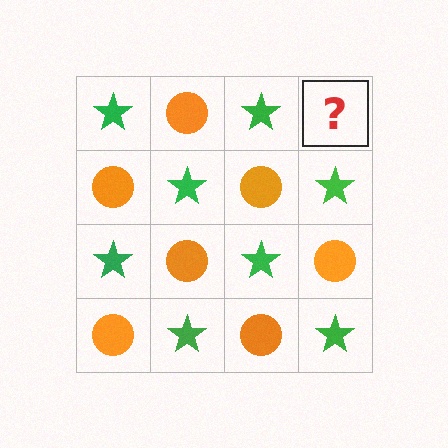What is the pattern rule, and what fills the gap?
The rule is that it alternates green star and orange circle in a checkerboard pattern. The gap should be filled with an orange circle.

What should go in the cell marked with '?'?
The missing cell should contain an orange circle.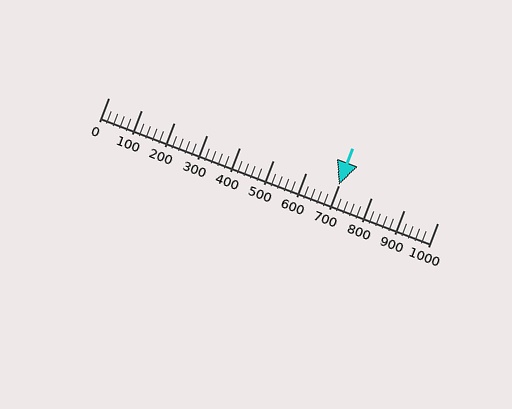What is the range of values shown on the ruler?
The ruler shows values from 0 to 1000.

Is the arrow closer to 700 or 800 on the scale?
The arrow is closer to 700.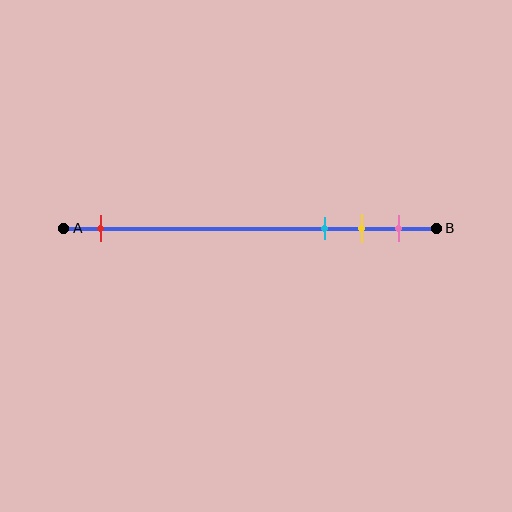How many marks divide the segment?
There are 4 marks dividing the segment.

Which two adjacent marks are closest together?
The yellow and pink marks are the closest adjacent pair.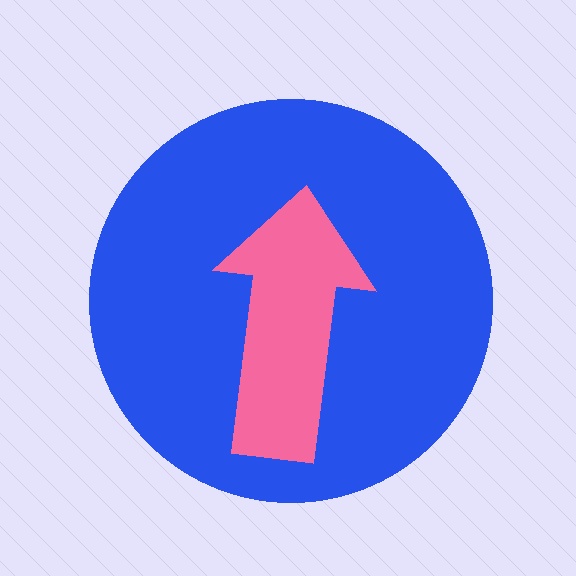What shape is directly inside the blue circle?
The pink arrow.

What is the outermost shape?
The blue circle.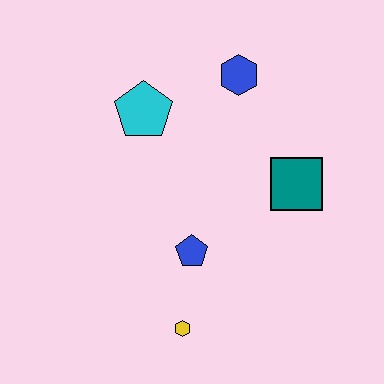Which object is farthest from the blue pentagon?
The blue hexagon is farthest from the blue pentagon.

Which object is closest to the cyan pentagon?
The blue hexagon is closest to the cyan pentagon.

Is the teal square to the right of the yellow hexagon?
Yes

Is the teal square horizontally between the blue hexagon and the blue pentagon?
No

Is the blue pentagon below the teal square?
Yes